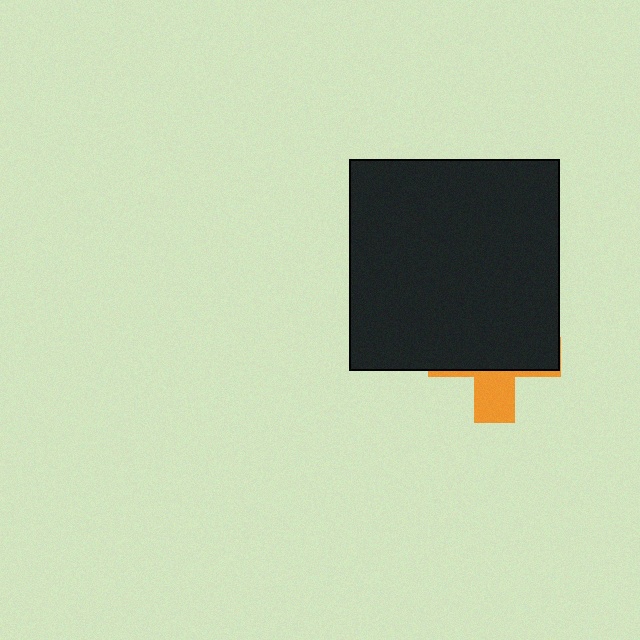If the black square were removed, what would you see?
You would see the complete orange cross.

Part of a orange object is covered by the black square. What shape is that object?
It is a cross.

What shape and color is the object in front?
The object in front is a black square.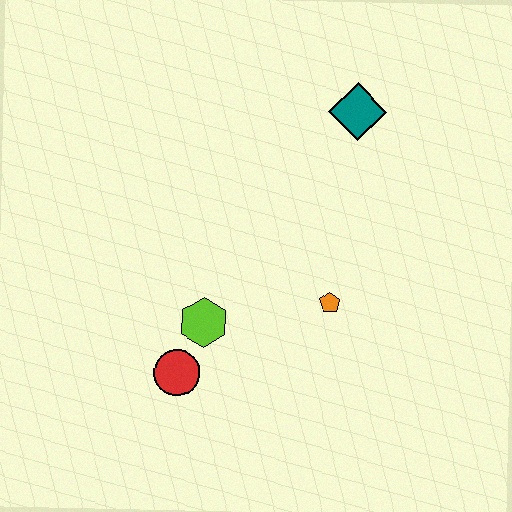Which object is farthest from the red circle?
The teal diamond is farthest from the red circle.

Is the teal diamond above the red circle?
Yes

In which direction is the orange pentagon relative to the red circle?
The orange pentagon is to the right of the red circle.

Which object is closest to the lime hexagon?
The red circle is closest to the lime hexagon.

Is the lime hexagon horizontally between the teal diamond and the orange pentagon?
No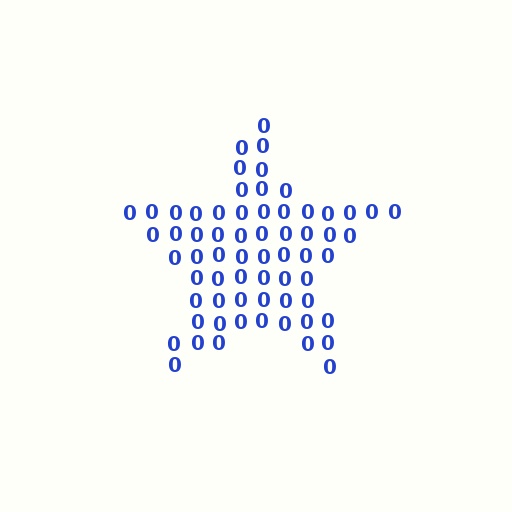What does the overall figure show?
The overall figure shows a star.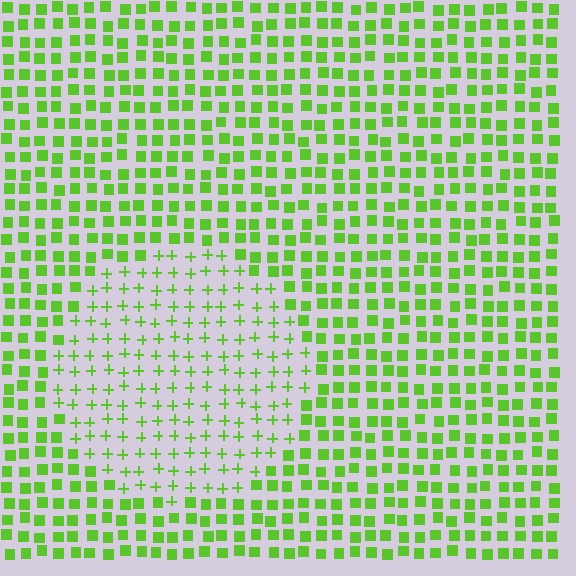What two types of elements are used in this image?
The image uses plus signs inside the circle region and squares outside it.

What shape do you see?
I see a circle.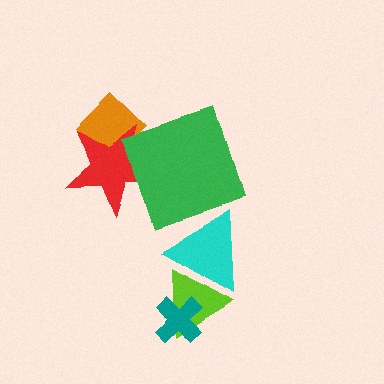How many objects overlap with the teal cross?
1 object overlaps with the teal cross.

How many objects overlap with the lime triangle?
2 objects overlap with the lime triangle.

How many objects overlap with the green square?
1 object overlaps with the green square.